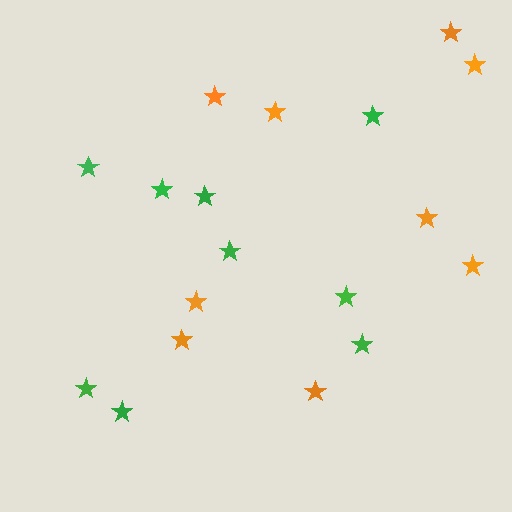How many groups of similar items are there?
There are 2 groups: one group of green stars (9) and one group of orange stars (9).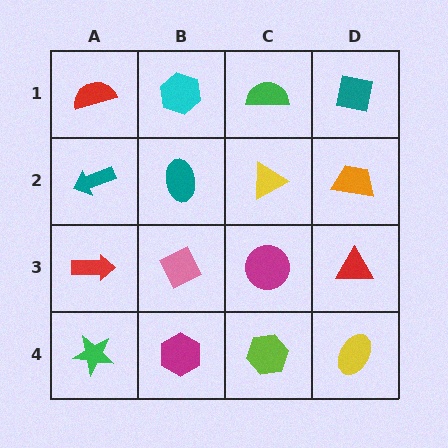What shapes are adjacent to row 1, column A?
A teal arrow (row 2, column A), a cyan hexagon (row 1, column B).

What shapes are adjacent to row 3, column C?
A yellow triangle (row 2, column C), a lime hexagon (row 4, column C), a pink diamond (row 3, column B), a red triangle (row 3, column D).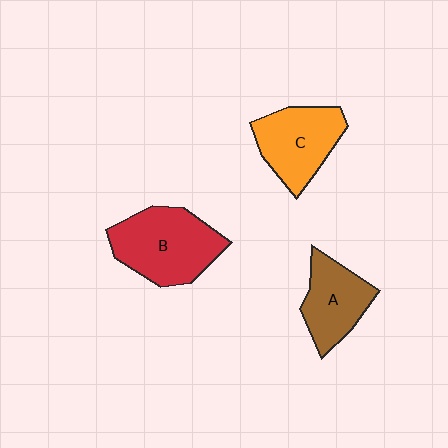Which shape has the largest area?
Shape B (red).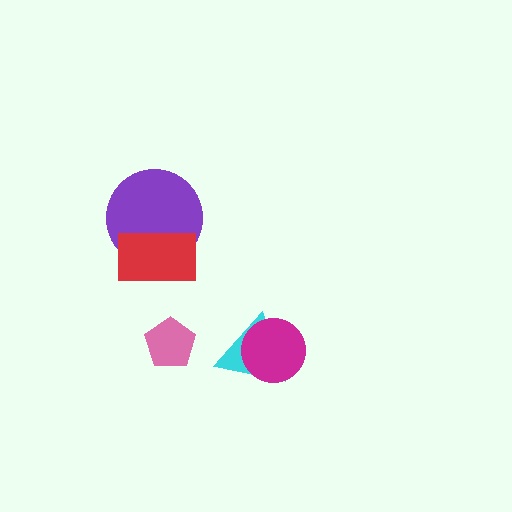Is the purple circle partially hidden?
Yes, it is partially covered by another shape.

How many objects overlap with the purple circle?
1 object overlaps with the purple circle.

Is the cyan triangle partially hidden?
Yes, it is partially covered by another shape.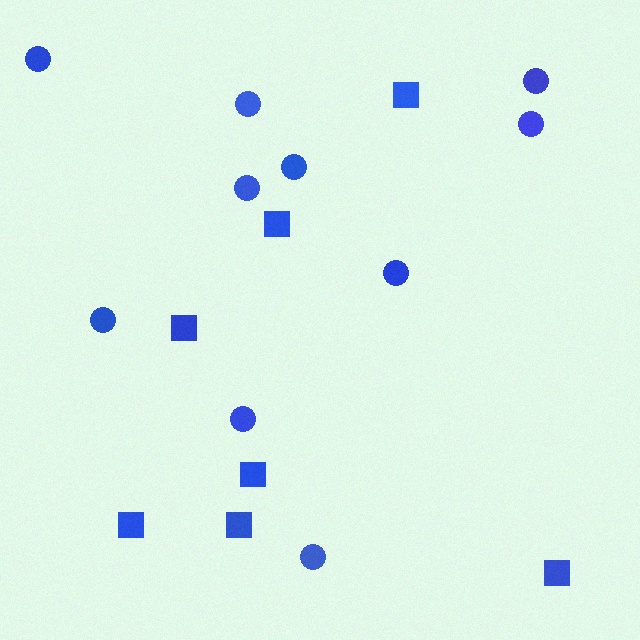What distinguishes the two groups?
There are 2 groups: one group of squares (7) and one group of circles (10).